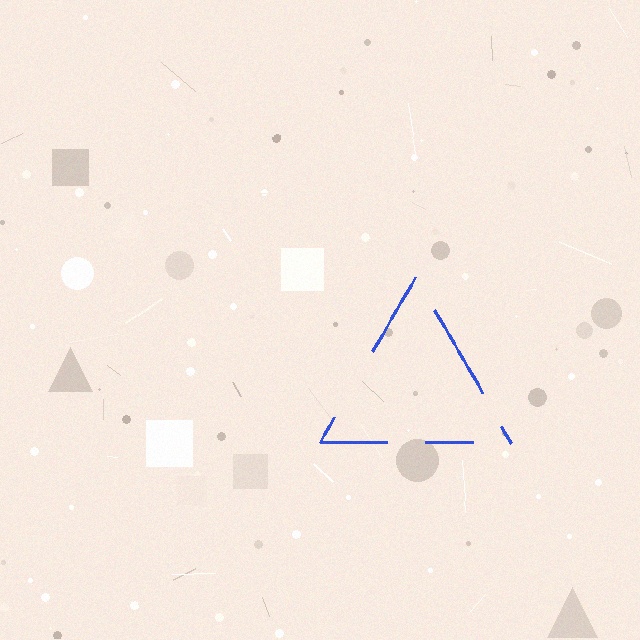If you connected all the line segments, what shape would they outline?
They would outline a triangle.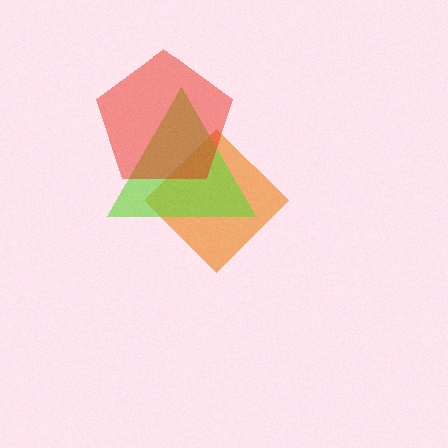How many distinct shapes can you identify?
There are 3 distinct shapes: an orange diamond, a lime triangle, a red pentagon.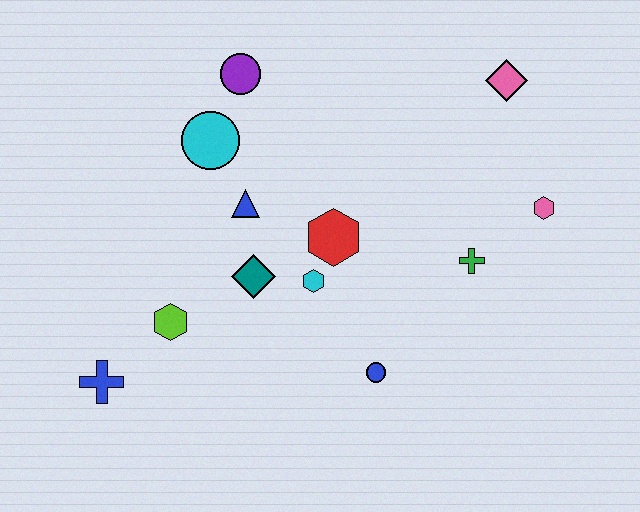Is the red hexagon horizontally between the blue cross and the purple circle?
No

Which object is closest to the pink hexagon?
The green cross is closest to the pink hexagon.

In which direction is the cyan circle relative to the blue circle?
The cyan circle is above the blue circle.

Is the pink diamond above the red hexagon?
Yes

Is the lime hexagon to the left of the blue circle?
Yes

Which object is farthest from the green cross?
The blue cross is farthest from the green cross.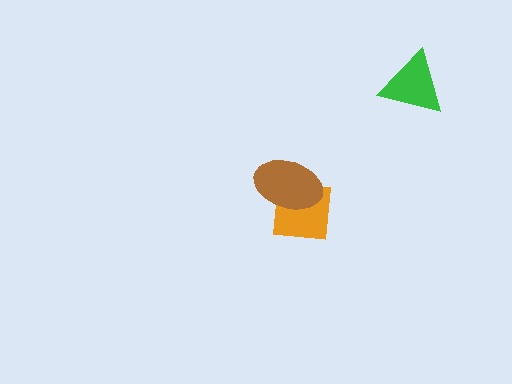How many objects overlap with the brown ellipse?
1 object overlaps with the brown ellipse.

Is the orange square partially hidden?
Yes, it is partially covered by another shape.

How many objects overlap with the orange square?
1 object overlaps with the orange square.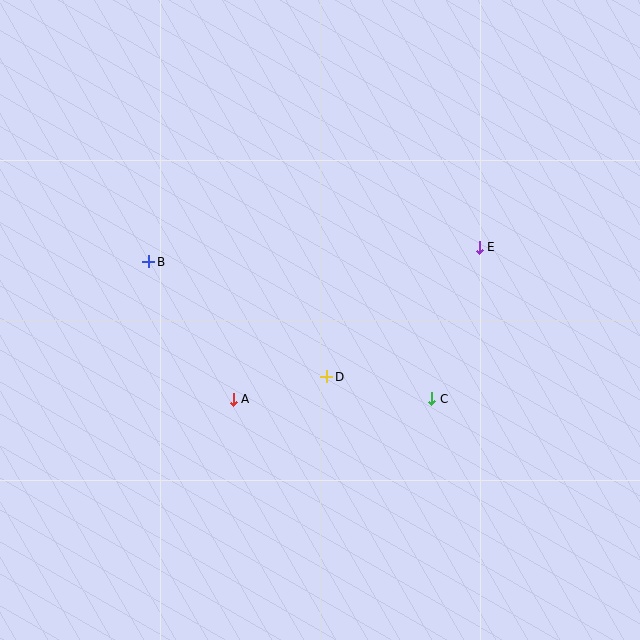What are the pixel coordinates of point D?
Point D is at (327, 377).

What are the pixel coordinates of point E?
Point E is at (479, 247).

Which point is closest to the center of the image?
Point D at (327, 377) is closest to the center.